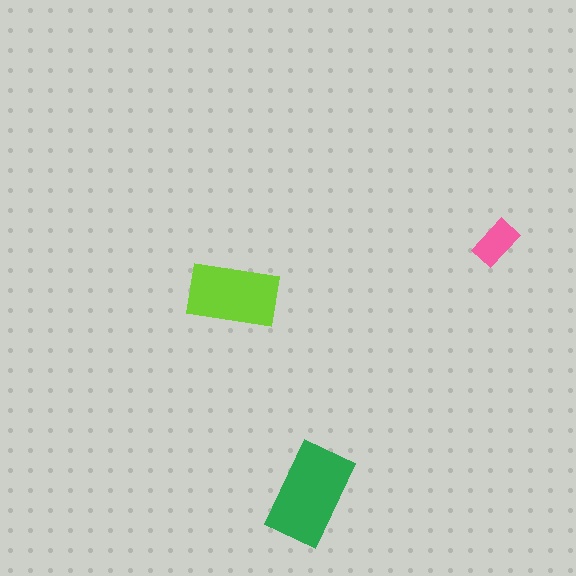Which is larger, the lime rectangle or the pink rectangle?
The lime one.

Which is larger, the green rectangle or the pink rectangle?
The green one.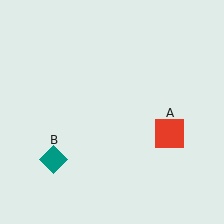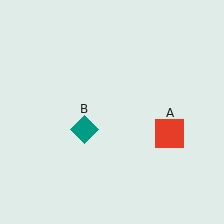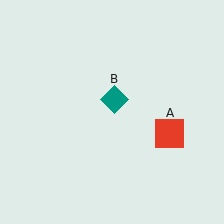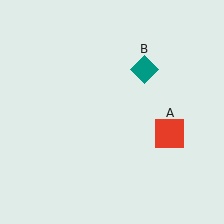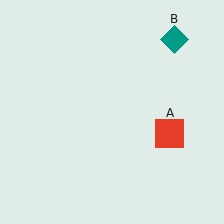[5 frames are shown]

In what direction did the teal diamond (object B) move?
The teal diamond (object B) moved up and to the right.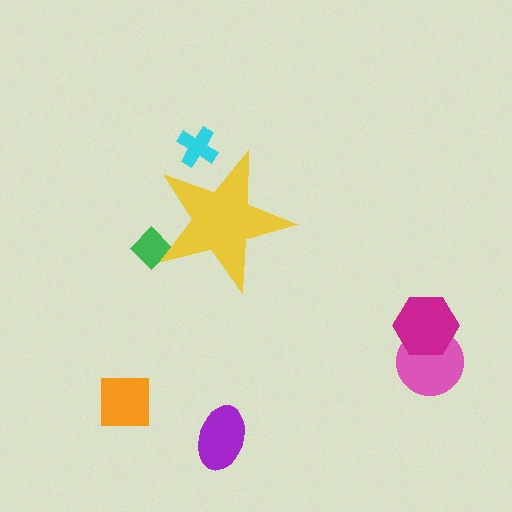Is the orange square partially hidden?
No, the orange square is fully visible.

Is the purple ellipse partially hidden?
No, the purple ellipse is fully visible.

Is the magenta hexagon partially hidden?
No, the magenta hexagon is fully visible.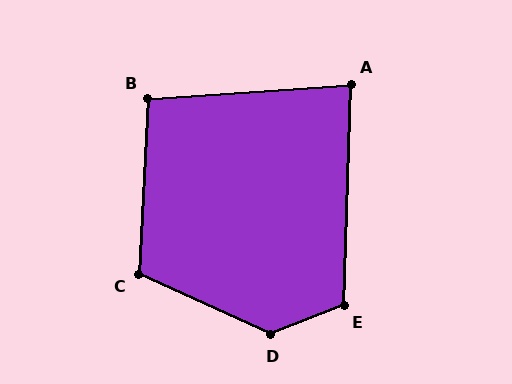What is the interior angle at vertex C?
Approximately 112 degrees (obtuse).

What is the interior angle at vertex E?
Approximately 114 degrees (obtuse).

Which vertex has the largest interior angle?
D, at approximately 134 degrees.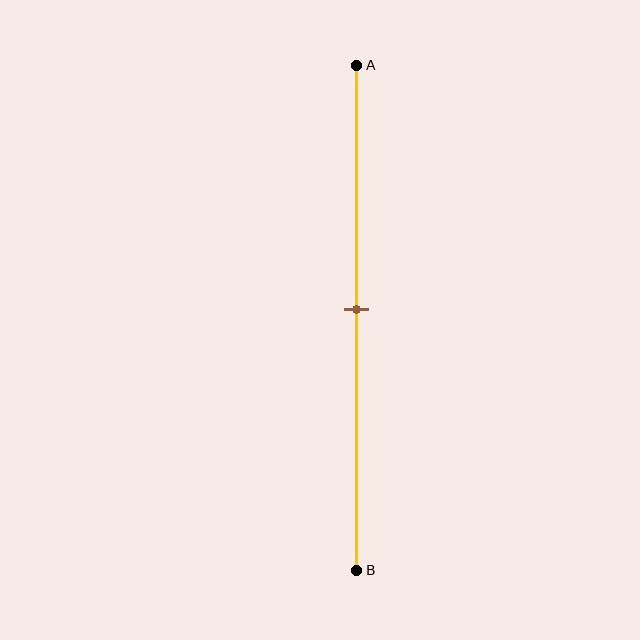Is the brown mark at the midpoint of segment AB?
Yes, the mark is approximately at the midpoint.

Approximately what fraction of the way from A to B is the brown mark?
The brown mark is approximately 50% of the way from A to B.